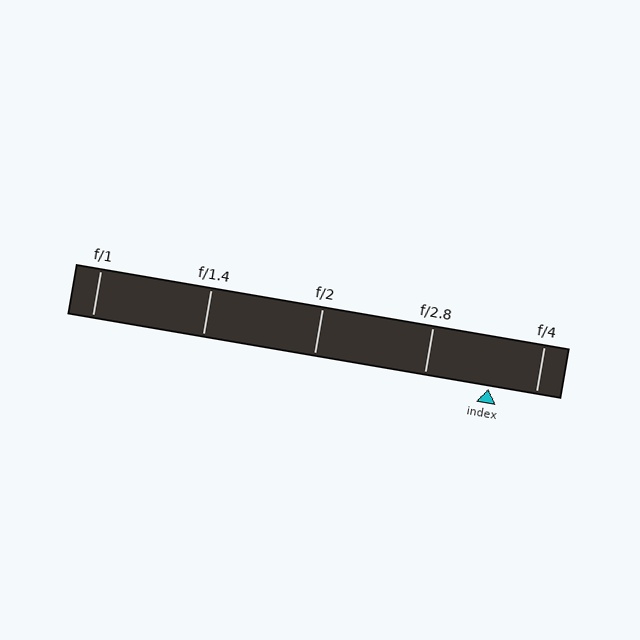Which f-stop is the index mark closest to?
The index mark is closest to f/4.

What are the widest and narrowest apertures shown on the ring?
The widest aperture shown is f/1 and the narrowest is f/4.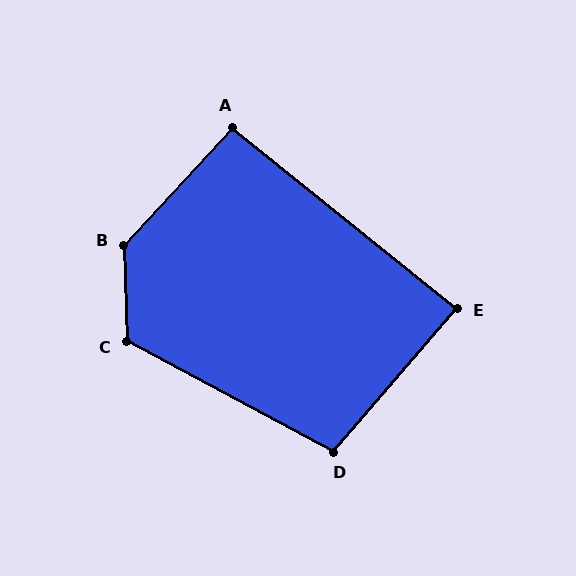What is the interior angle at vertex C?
Approximately 120 degrees (obtuse).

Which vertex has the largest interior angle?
B, at approximately 135 degrees.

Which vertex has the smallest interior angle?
E, at approximately 88 degrees.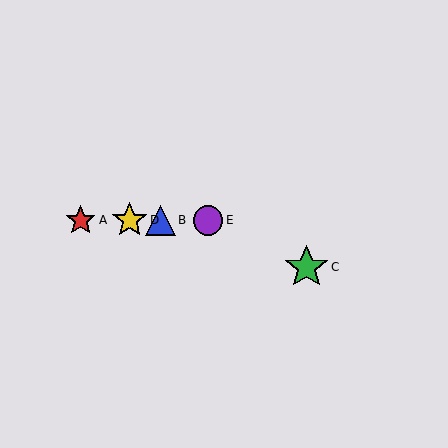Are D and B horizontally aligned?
Yes, both are at y≈220.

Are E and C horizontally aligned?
No, E is at y≈220 and C is at y≈267.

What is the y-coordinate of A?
Object A is at y≈220.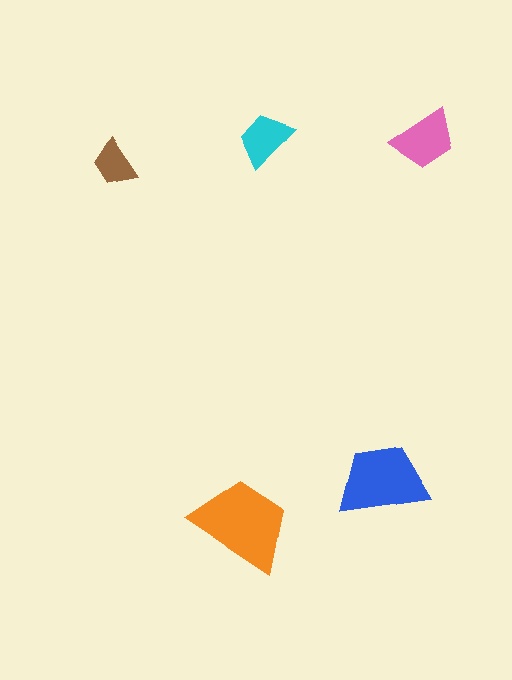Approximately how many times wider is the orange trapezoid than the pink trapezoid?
About 1.5 times wider.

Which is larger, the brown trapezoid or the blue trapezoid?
The blue one.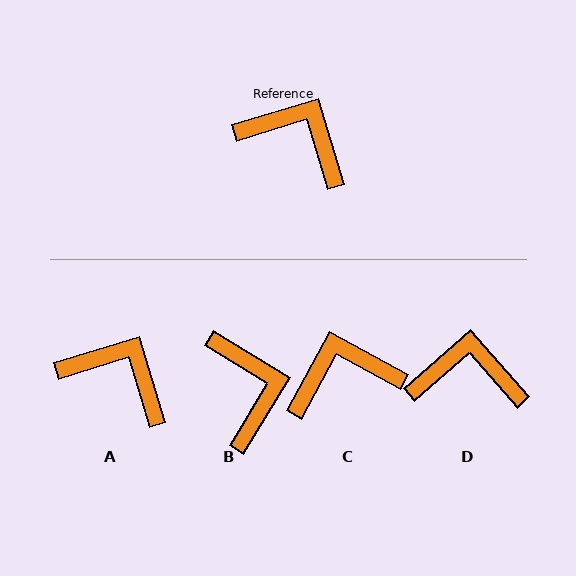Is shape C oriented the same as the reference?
No, it is off by about 45 degrees.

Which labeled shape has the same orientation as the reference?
A.